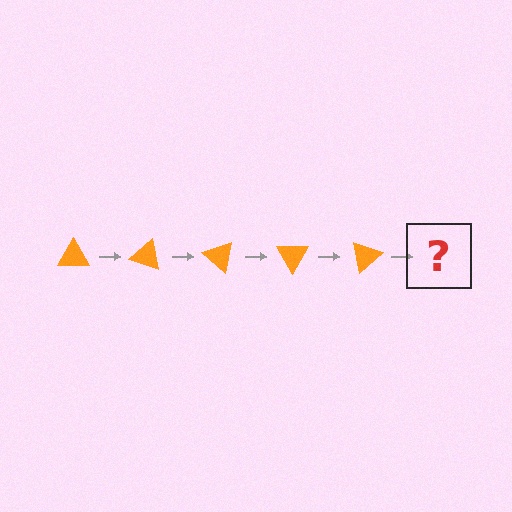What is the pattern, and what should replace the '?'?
The pattern is that the triangle rotates 20 degrees each step. The '?' should be an orange triangle rotated 100 degrees.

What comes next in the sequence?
The next element should be an orange triangle rotated 100 degrees.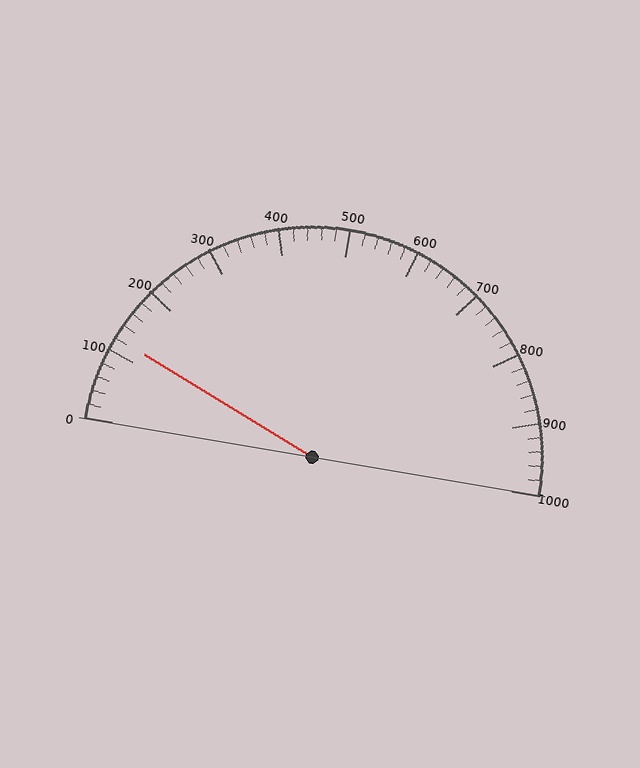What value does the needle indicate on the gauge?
The needle indicates approximately 120.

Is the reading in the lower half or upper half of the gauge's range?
The reading is in the lower half of the range (0 to 1000).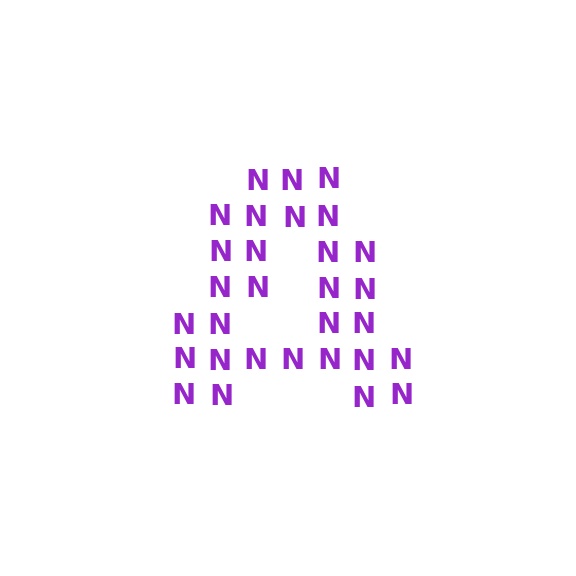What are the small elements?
The small elements are letter N's.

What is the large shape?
The large shape is the letter A.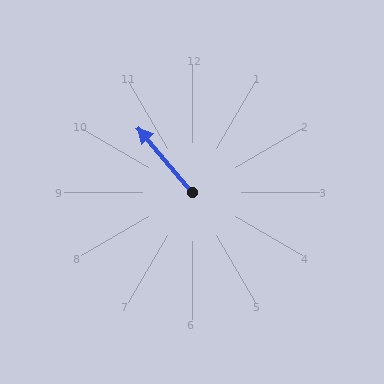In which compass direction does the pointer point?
Northwest.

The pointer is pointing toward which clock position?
Roughly 11 o'clock.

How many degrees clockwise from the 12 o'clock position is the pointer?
Approximately 320 degrees.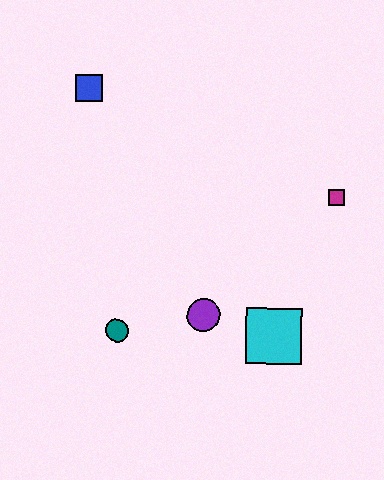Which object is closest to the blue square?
The teal circle is closest to the blue square.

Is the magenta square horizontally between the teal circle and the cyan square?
No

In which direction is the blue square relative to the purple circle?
The blue square is above the purple circle.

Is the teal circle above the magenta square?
No